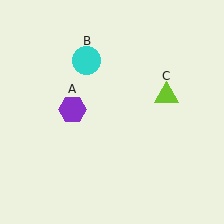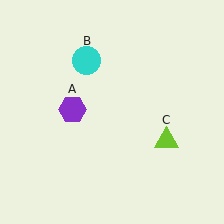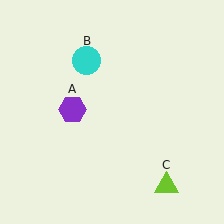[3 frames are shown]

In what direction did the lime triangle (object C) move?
The lime triangle (object C) moved down.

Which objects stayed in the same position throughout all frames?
Purple hexagon (object A) and cyan circle (object B) remained stationary.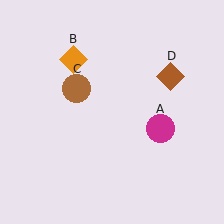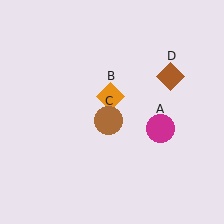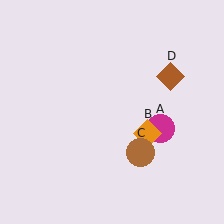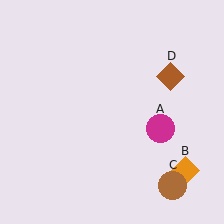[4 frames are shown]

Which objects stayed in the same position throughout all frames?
Magenta circle (object A) and brown diamond (object D) remained stationary.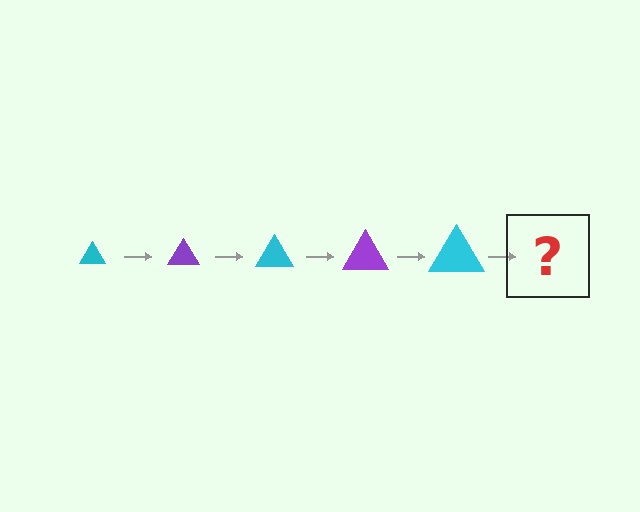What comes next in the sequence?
The next element should be a purple triangle, larger than the previous one.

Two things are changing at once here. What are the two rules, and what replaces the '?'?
The two rules are that the triangle grows larger each step and the color cycles through cyan and purple. The '?' should be a purple triangle, larger than the previous one.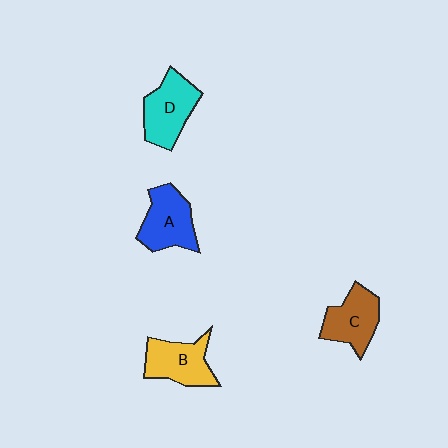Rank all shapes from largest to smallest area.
From largest to smallest: D (cyan), A (blue), B (yellow), C (brown).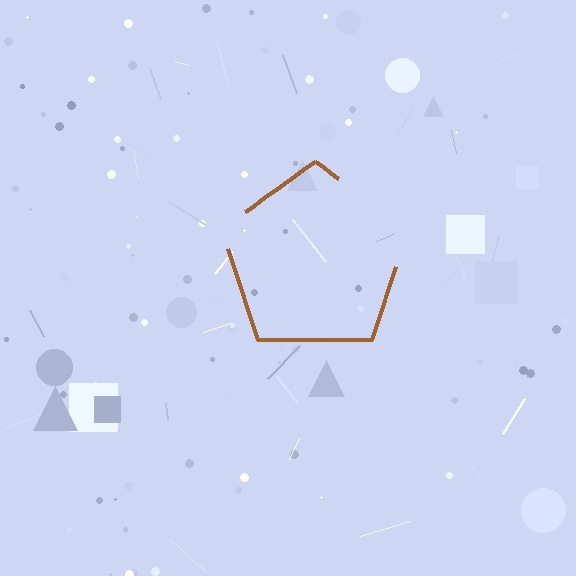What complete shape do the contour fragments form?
The contour fragments form a pentagon.